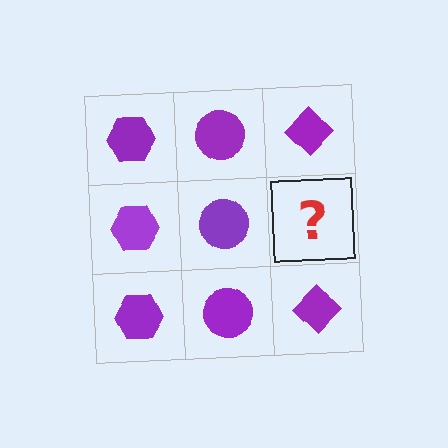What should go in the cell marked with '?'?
The missing cell should contain a purple diamond.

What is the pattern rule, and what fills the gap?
The rule is that each column has a consistent shape. The gap should be filled with a purple diamond.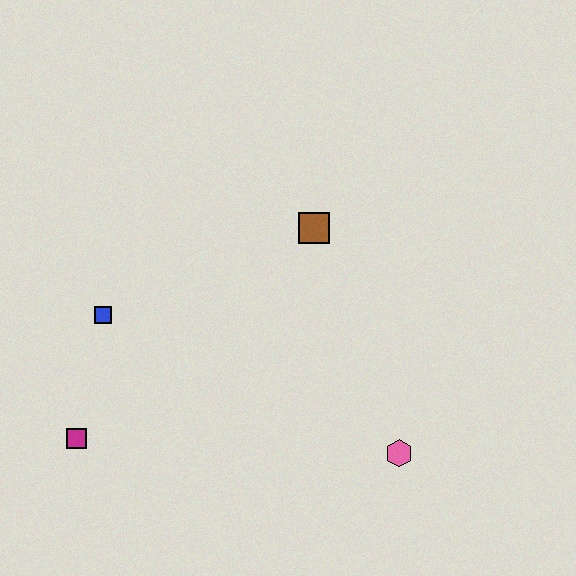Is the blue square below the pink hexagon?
No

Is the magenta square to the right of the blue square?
No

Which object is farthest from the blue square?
The pink hexagon is farthest from the blue square.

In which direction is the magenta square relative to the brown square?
The magenta square is to the left of the brown square.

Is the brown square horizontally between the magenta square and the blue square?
No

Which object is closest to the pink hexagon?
The brown square is closest to the pink hexagon.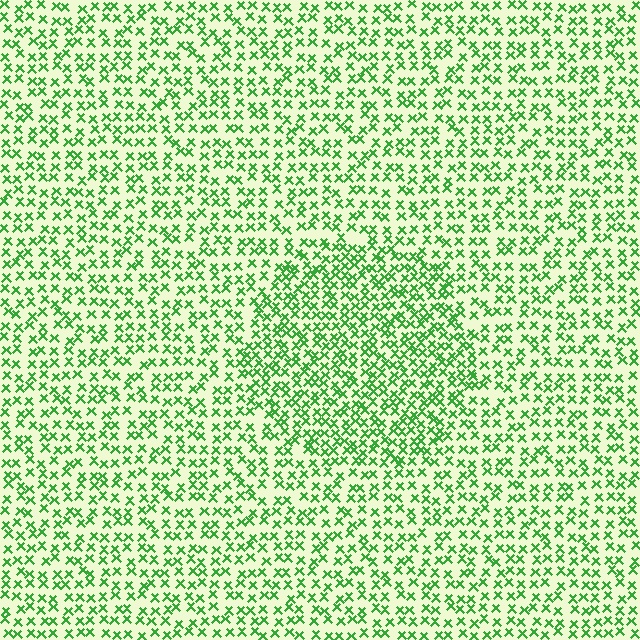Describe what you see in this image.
The image contains small green elements arranged at two different densities. A circle-shaped region is visible where the elements are more densely packed than the surrounding area.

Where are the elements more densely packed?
The elements are more densely packed inside the circle boundary.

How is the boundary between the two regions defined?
The boundary is defined by a change in element density (approximately 1.6x ratio). All elements are the same color, size, and shape.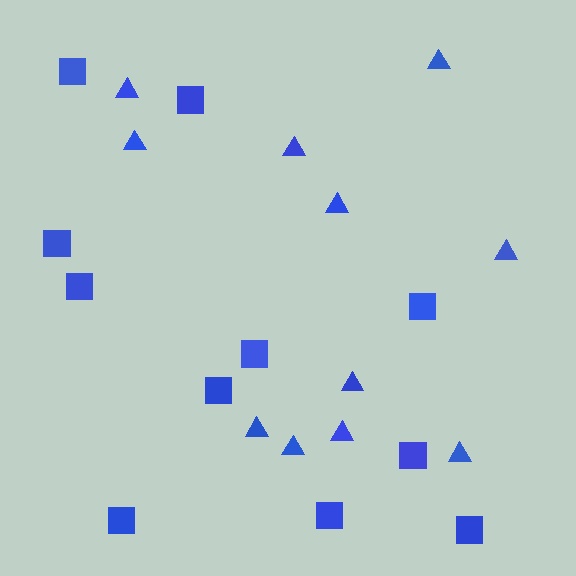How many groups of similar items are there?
There are 2 groups: one group of squares (11) and one group of triangles (11).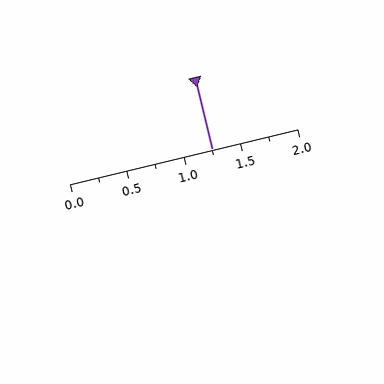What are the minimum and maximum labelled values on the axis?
The axis runs from 0.0 to 2.0.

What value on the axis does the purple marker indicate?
The marker indicates approximately 1.25.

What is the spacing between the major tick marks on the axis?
The major ticks are spaced 0.5 apart.